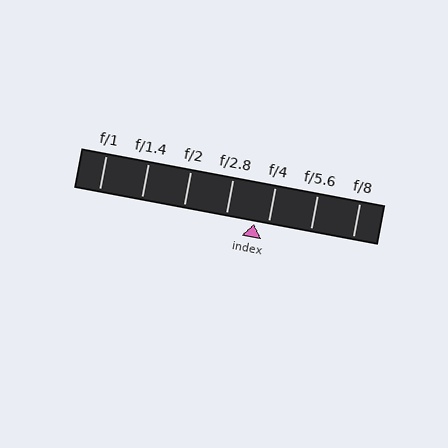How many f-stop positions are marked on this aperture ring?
There are 7 f-stop positions marked.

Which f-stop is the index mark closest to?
The index mark is closest to f/4.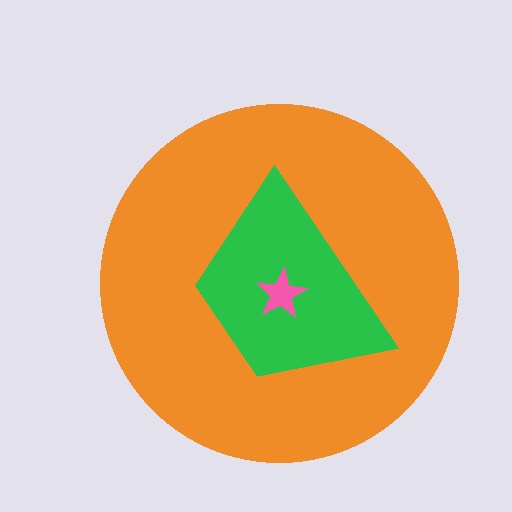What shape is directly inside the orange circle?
The green trapezoid.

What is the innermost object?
The pink star.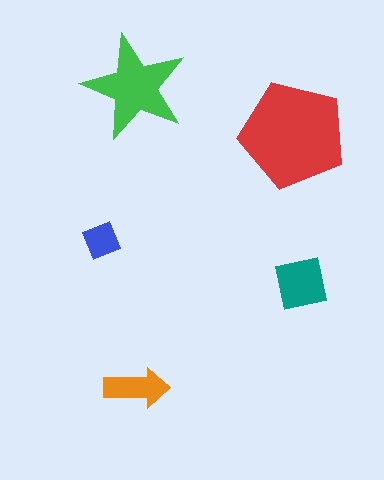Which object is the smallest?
The blue diamond.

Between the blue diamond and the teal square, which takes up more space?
The teal square.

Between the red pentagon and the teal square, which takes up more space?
The red pentagon.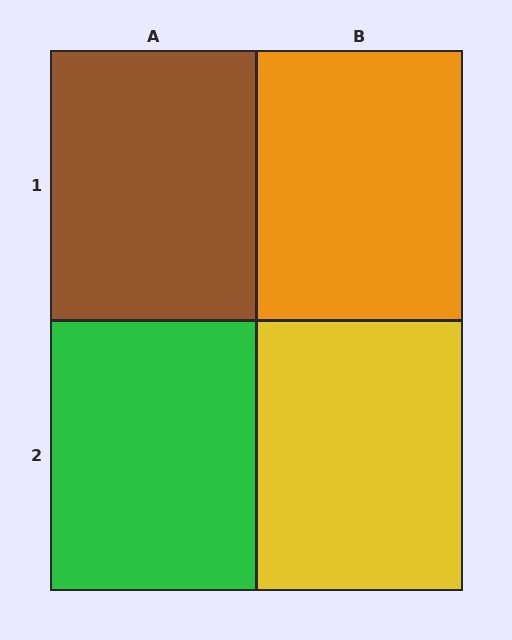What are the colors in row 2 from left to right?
Green, yellow.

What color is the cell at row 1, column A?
Brown.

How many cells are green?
1 cell is green.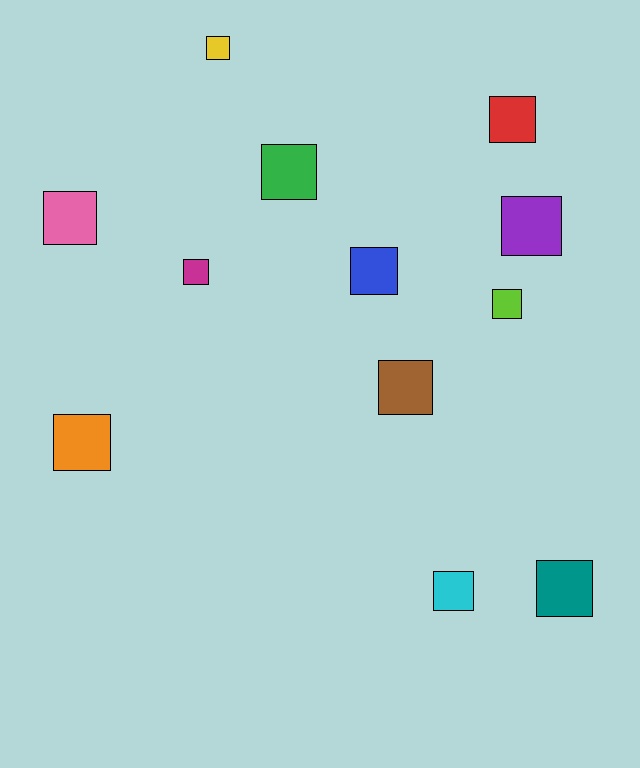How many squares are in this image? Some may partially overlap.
There are 12 squares.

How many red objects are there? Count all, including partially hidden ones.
There is 1 red object.